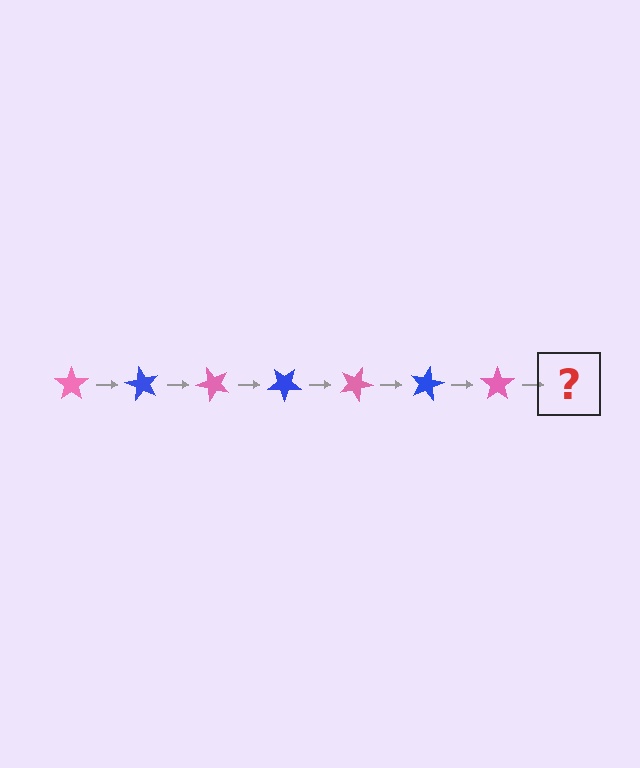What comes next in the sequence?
The next element should be a blue star, rotated 420 degrees from the start.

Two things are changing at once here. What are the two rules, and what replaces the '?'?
The two rules are that it rotates 60 degrees each step and the color cycles through pink and blue. The '?' should be a blue star, rotated 420 degrees from the start.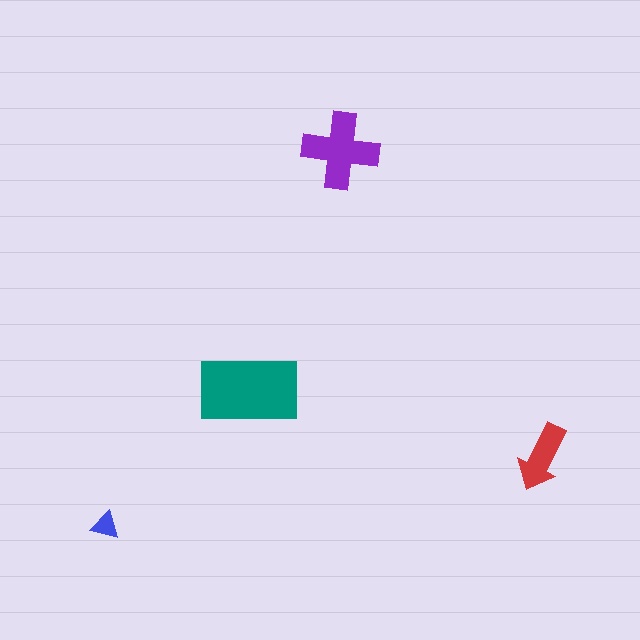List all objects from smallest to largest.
The blue triangle, the red arrow, the purple cross, the teal rectangle.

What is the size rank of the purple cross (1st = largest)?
2nd.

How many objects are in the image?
There are 4 objects in the image.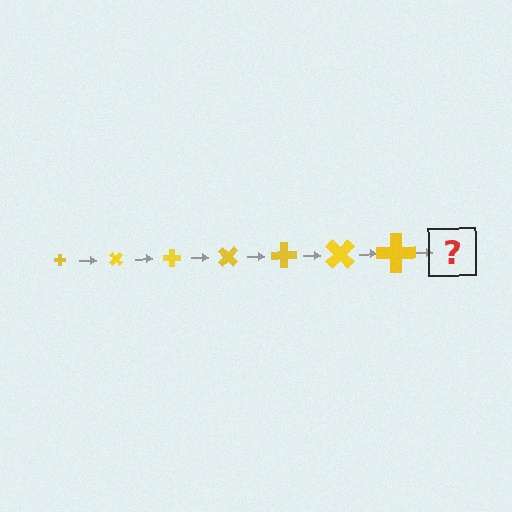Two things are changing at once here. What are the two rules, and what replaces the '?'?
The two rules are that the cross grows larger each step and it rotates 45 degrees each step. The '?' should be a cross, larger than the previous one and rotated 315 degrees from the start.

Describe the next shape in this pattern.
It should be a cross, larger than the previous one and rotated 315 degrees from the start.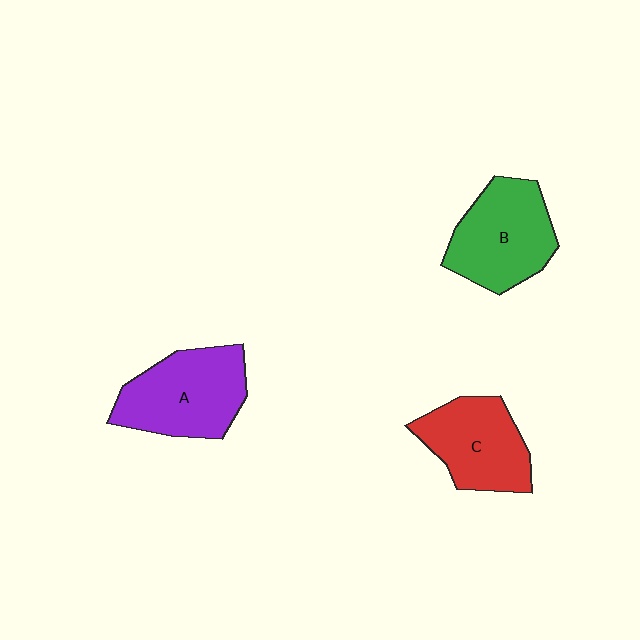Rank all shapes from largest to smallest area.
From largest to smallest: A (purple), B (green), C (red).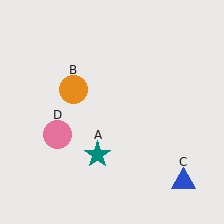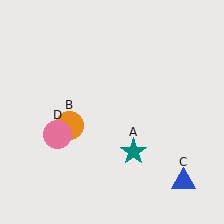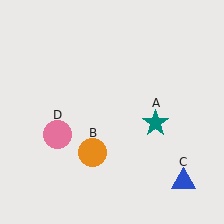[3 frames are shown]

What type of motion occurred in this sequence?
The teal star (object A), orange circle (object B) rotated counterclockwise around the center of the scene.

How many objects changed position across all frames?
2 objects changed position: teal star (object A), orange circle (object B).